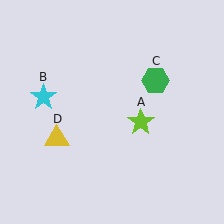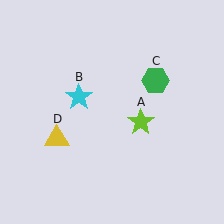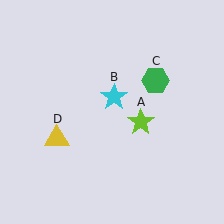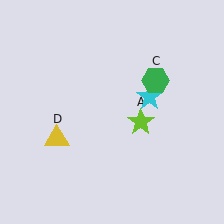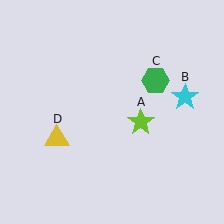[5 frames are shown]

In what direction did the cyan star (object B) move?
The cyan star (object B) moved right.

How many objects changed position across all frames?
1 object changed position: cyan star (object B).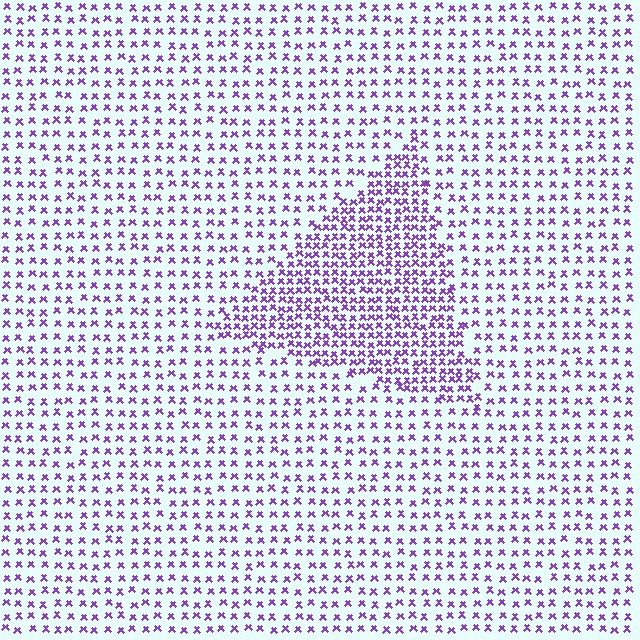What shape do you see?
I see a triangle.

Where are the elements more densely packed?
The elements are more densely packed inside the triangle boundary.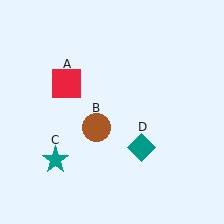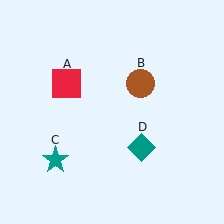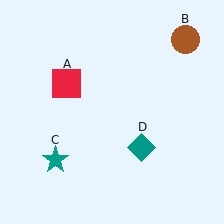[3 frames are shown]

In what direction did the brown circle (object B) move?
The brown circle (object B) moved up and to the right.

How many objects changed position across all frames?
1 object changed position: brown circle (object B).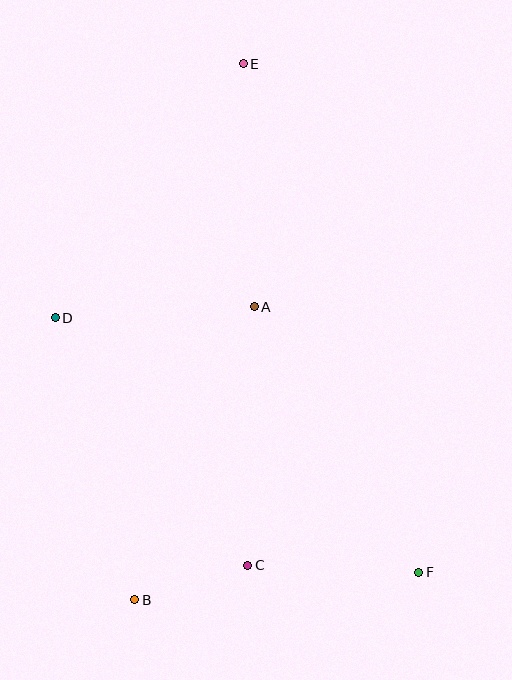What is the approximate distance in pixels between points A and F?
The distance between A and F is approximately 312 pixels.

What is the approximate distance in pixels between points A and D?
The distance between A and D is approximately 200 pixels.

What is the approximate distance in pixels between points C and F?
The distance between C and F is approximately 171 pixels.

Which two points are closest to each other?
Points B and C are closest to each other.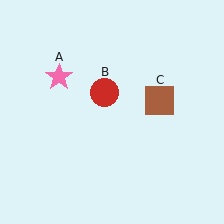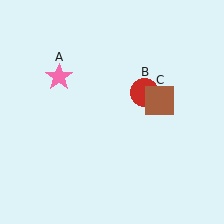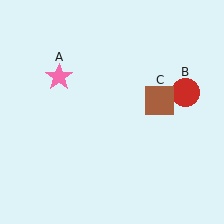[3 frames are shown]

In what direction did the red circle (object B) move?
The red circle (object B) moved right.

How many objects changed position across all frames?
1 object changed position: red circle (object B).